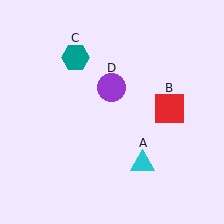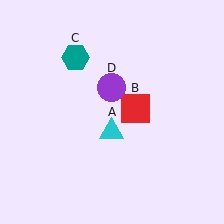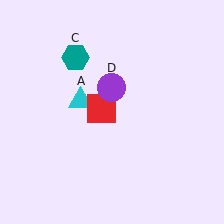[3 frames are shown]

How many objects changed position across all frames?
2 objects changed position: cyan triangle (object A), red square (object B).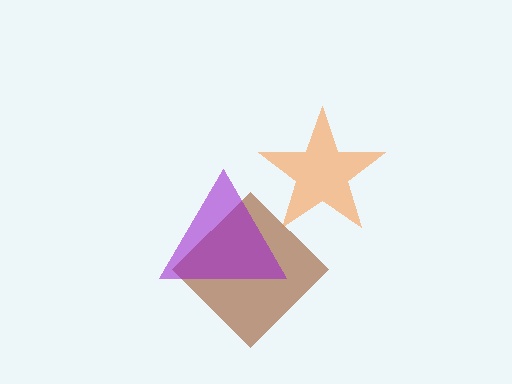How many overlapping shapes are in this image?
There are 3 overlapping shapes in the image.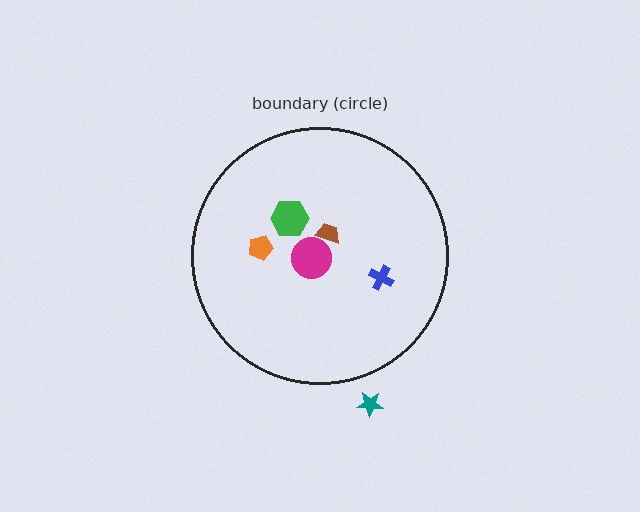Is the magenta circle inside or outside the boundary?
Inside.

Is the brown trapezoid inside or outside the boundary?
Inside.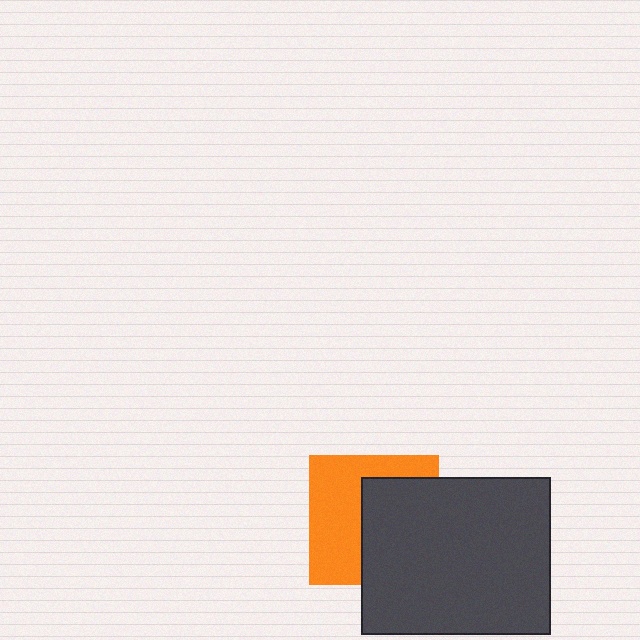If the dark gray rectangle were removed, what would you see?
You would see the complete orange square.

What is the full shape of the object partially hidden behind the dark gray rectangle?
The partially hidden object is an orange square.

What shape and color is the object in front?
The object in front is a dark gray rectangle.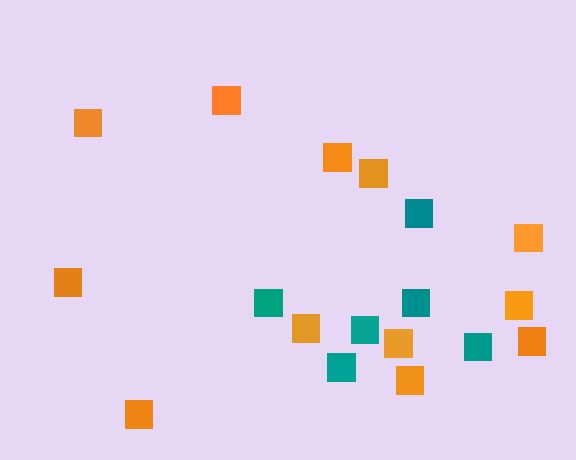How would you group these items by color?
There are 2 groups: one group of teal squares (6) and one group of orange squares (12).